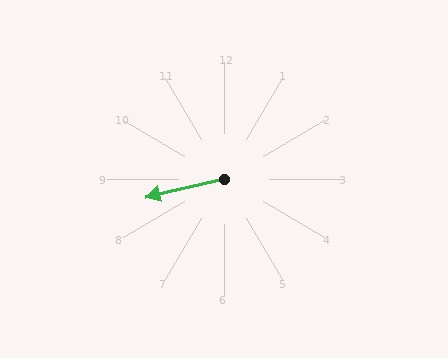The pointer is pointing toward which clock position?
Roughly 9 o'clock.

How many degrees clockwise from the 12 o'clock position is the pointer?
Approximately 257 degrees.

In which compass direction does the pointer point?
West.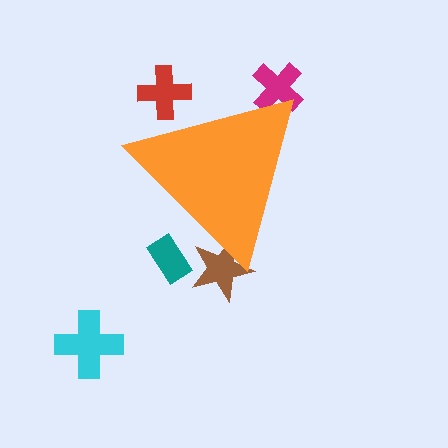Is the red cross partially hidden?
Yes, the red cross is partially hidden behind the orange triangle.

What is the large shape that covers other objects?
An orange triangle.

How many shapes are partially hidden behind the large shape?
4 shapes are partially hidden.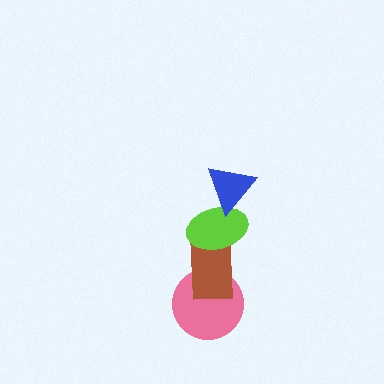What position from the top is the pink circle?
The pink circle is 4th from the top.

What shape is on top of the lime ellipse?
The blue triangle is on top of the lime ellipse.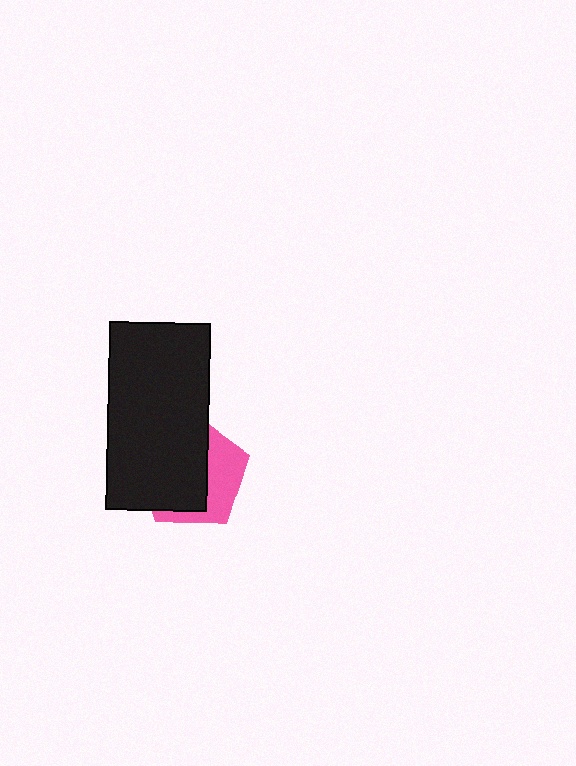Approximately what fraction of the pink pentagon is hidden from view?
Roughly 61% of the pink pentagon is hidden behind the black rectangle.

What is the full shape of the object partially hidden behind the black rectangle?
The partially hidden object is a pink pentagon.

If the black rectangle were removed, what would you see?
You would see the complete pink pentagon.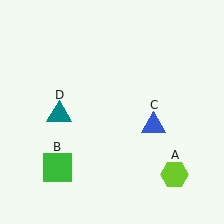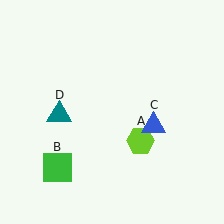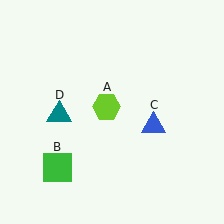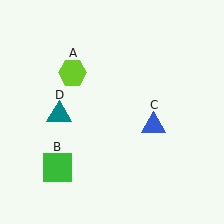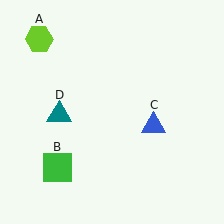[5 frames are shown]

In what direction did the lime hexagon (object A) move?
The lime hexagon (object A) moved up and to the left.